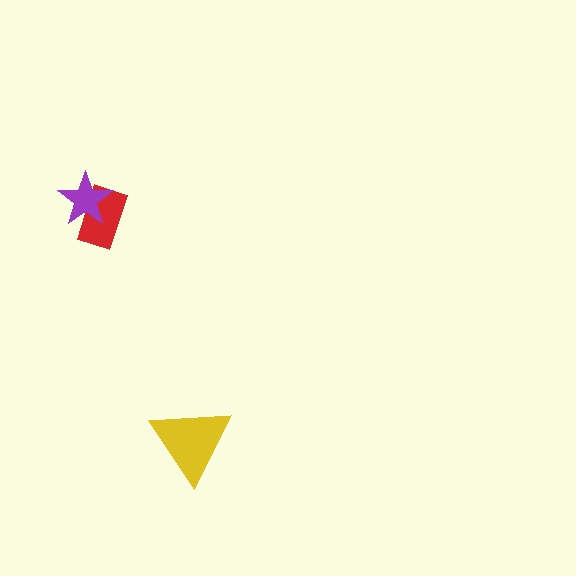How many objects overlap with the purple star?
1 object overlaps with the purple star.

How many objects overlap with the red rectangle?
1 object overlaps with the red rectangle.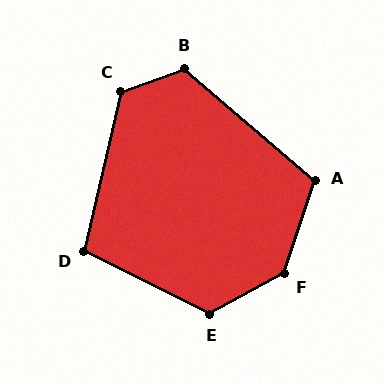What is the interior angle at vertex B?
Approximately 120 degrees (obtuse).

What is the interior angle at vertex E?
Approximately 125 degrees (obtuse).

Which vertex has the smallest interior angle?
D, at approximately 104 degrees.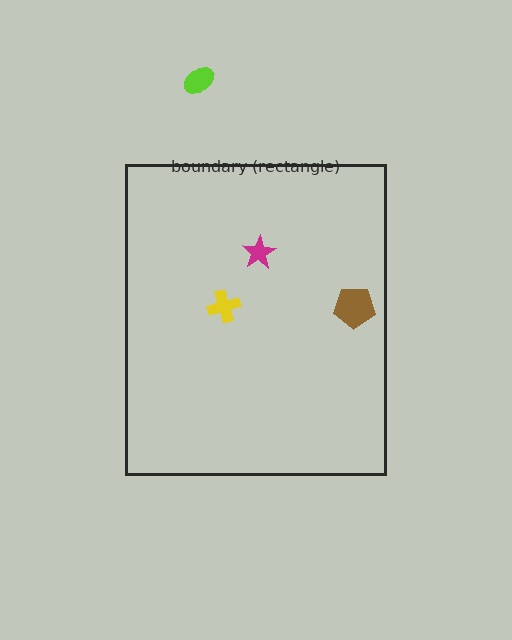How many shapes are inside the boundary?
3 inside, 1 outside.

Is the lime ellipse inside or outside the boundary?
Outside.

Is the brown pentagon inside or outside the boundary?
Inside.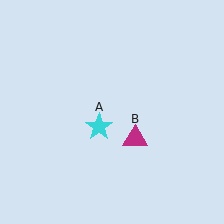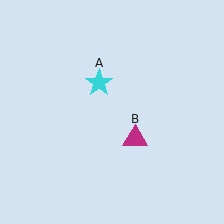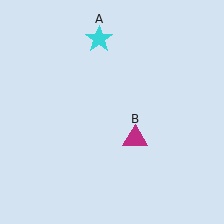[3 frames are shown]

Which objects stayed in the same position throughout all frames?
Magenta triangle (object B) remained stationary.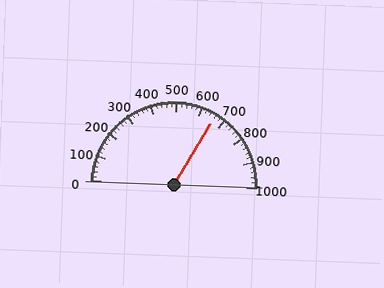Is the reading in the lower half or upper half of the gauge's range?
The reading is in the upper half of the range (0 to 1000).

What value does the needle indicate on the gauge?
The needle indicates approximately 660.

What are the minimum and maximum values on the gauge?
The gauge ranges from 0 to 1000.